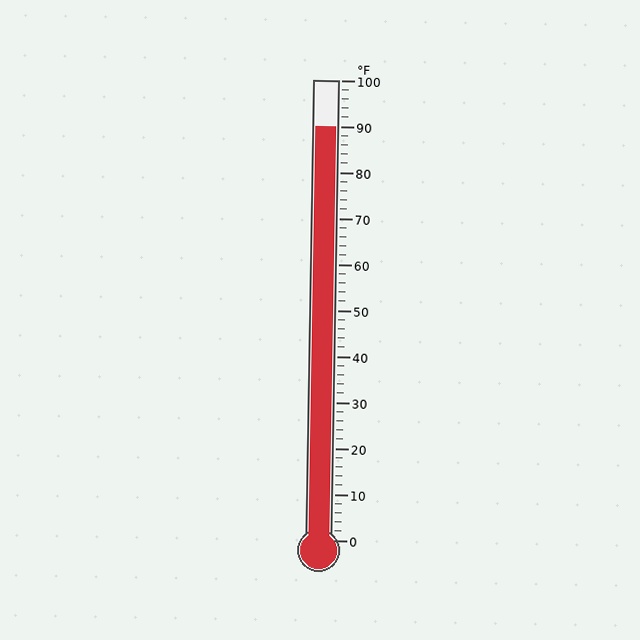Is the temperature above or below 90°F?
The temperature is at 90°F.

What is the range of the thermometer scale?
The thermometer scale ranges from 0°F to 100°F.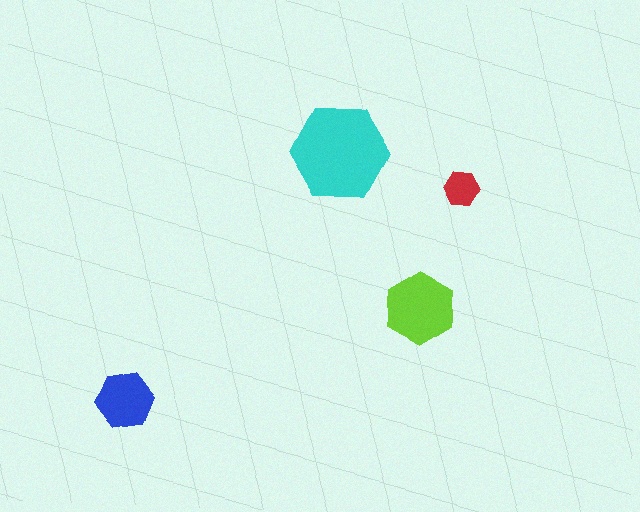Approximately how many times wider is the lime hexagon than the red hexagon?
About 2 times wider.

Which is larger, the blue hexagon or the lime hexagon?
The lime one.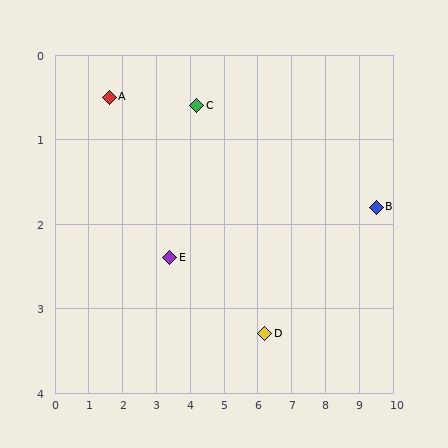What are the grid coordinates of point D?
Point D is at approximately (6.2, 3.3).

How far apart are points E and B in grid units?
Points E and B are about 6.1 grid units apart.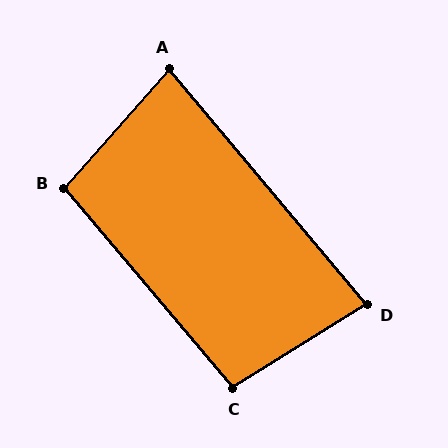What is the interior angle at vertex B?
Approximately 98 degrees (obtuse).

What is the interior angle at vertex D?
Approximately 82 degrees (acute).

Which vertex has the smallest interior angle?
A, at approximately 82 degrees.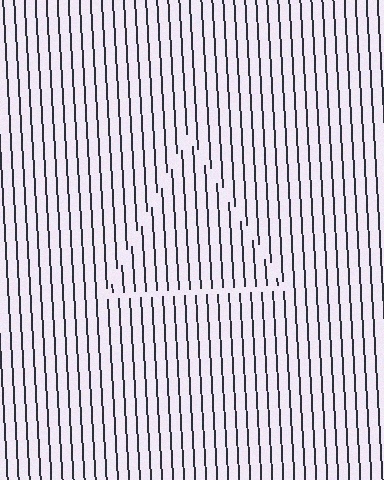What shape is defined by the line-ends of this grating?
An illusory triangle. The interior of the shape contains the same grating, shifted by half a period — the contour is defined by the phase discontinuity where line-ends from the inner and outer gratings abut.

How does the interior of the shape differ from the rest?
The interior of the shape contains the same grating, shifted by half a period — the contour is defined by the phase discontinuity where line-ends from the inner and outer gratings abut.